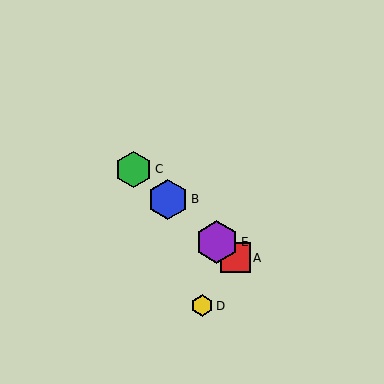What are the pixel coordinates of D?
Object D is at (202, 306).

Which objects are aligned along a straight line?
Objects A, B, C, E are aligned along a straight line.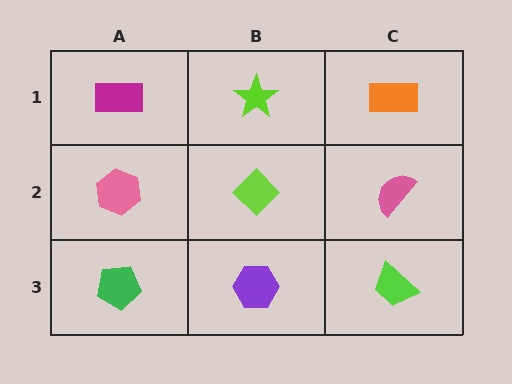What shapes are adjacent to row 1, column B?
A lime diamond (row 2, column B), a magenta rectangle (row 1, column A), an orange rectangle (row 1, column C).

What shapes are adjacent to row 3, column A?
A pink hexagon (row 2, column A), a purple hexagon (row 3, column B).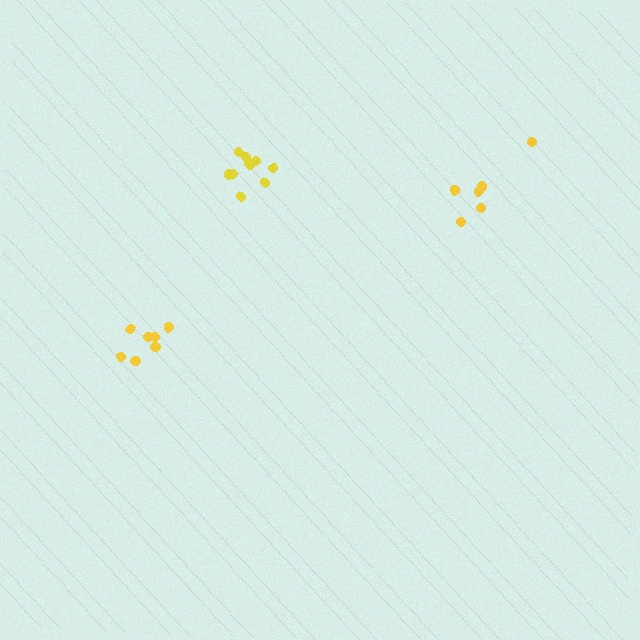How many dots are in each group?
Group 1: 6 dots, Group 2: 10 dots, Group 3: 7 dots (23 total).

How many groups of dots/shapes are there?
There are 3 groups.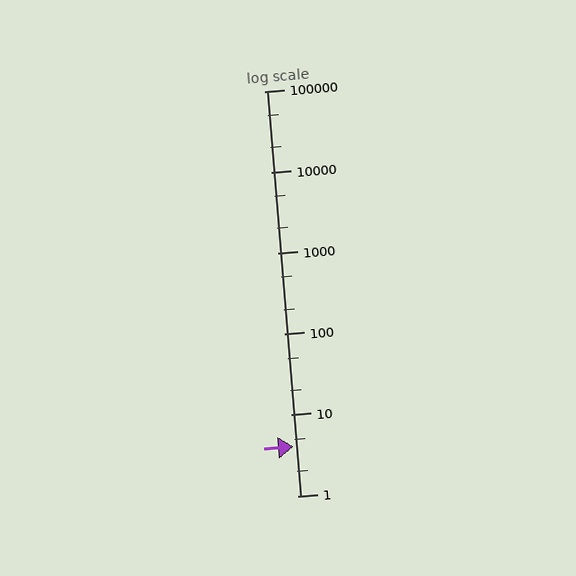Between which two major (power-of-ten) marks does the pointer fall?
The pointer is between 1 and 10.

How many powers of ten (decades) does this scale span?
The scale spans 5 decades, from 1 to 100000.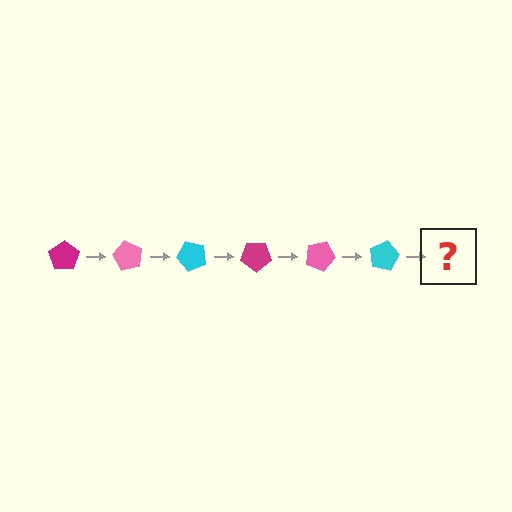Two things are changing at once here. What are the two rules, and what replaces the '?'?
The two rules are that it rotates 60 degrees each step and the color cycles through magenta, pink, and cyan. The '?' should be a magenta pentagon, rotated 360 degrees from the start.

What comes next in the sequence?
The next element should be a magenta pentagon, rotated 360 degrees from the start.